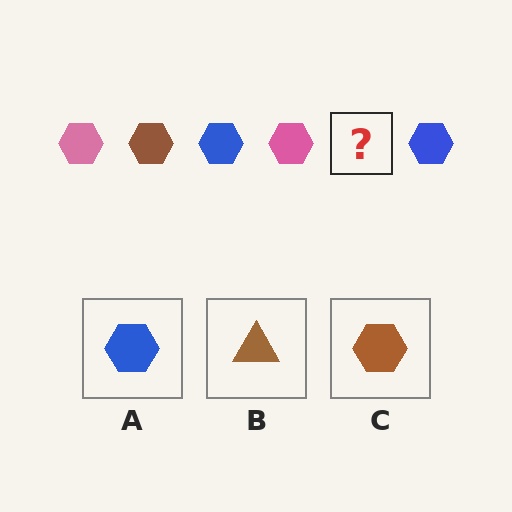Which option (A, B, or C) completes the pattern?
C.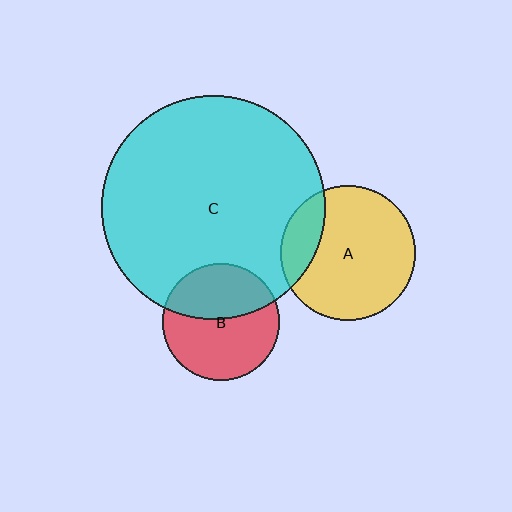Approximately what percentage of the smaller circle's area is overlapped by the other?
Approximately 20%.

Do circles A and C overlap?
Yes.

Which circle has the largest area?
Circle C (cyan).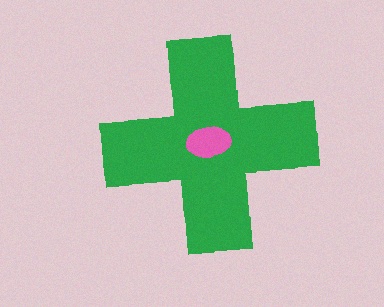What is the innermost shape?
The pink ellipse.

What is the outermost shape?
The green cross.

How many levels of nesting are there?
2.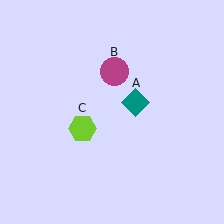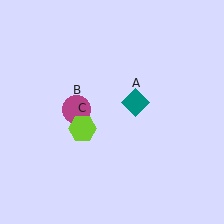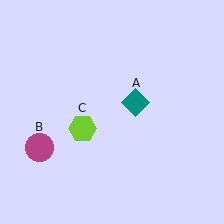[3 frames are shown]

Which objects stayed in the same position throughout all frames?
Teal diamond (object A) and lime hexagon (object C) remained stationary.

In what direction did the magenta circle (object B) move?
The magenta circle (object B) moved down and to the left.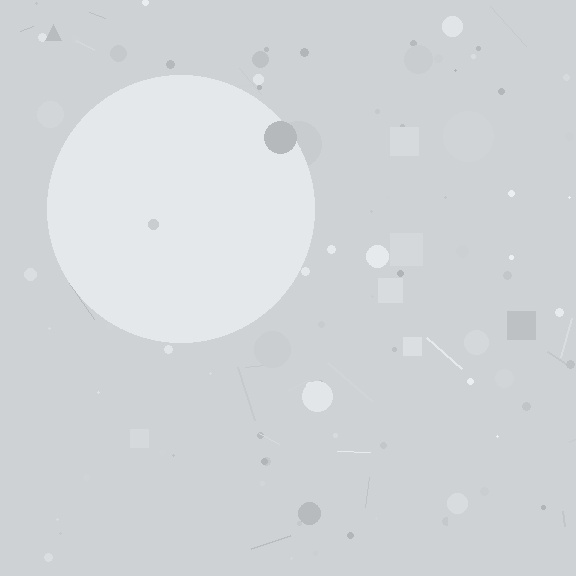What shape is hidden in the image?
A circle is hidden in the image.